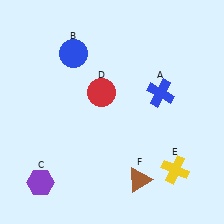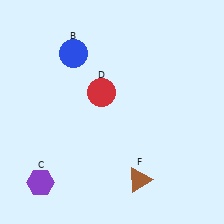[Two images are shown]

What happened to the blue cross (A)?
The blue cross (A) was removed in Image 2. It was in the top-right area of Image 1.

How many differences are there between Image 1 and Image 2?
There are 2 differences between the two images.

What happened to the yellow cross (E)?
The yellow cross (E) was removed in Image 2. It was in the bottom-right area of Image 1.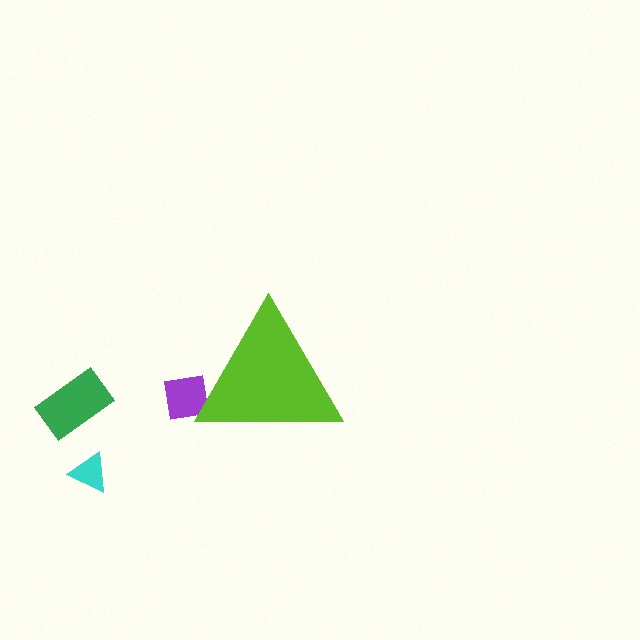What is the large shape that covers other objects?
A lime triangle.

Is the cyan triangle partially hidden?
No, the cyan triangle is fully visible.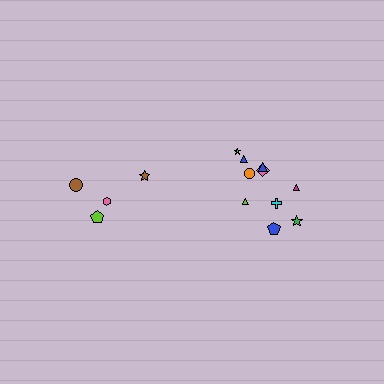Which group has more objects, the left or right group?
The right group.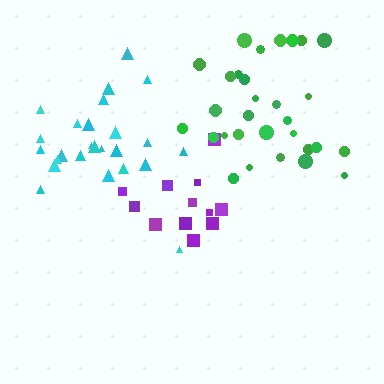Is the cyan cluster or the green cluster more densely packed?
Cyan.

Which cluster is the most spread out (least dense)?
Purple.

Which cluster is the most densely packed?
Cyan.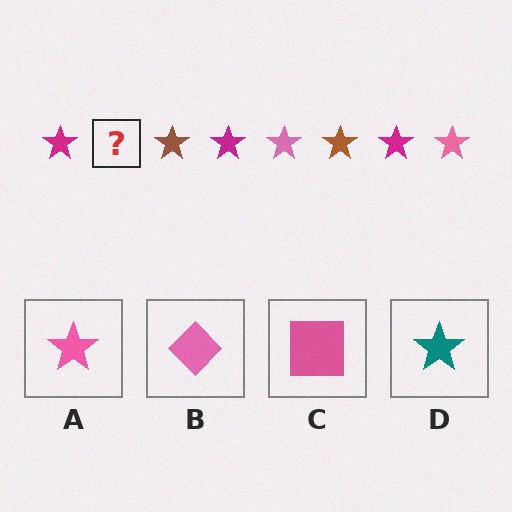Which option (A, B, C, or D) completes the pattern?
A.